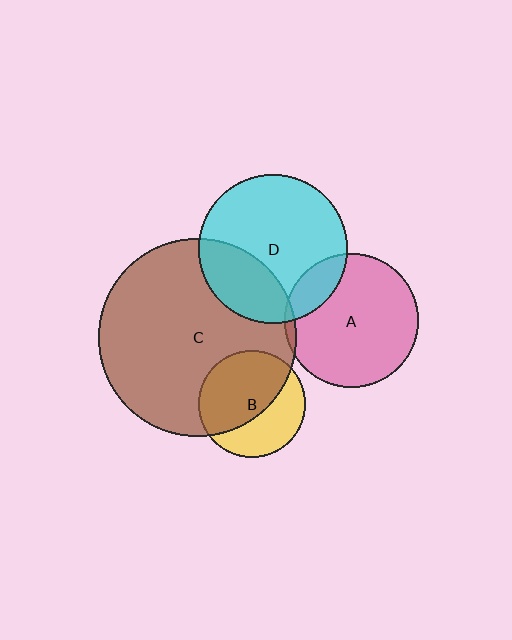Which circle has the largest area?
Circle C (brown).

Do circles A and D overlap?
Yes.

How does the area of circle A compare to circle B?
Approximately 1.6 times.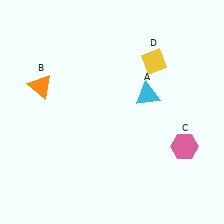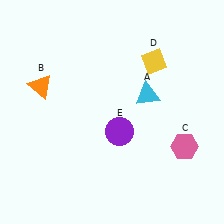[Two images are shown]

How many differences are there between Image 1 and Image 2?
There is 1 difference between the two images.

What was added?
A purple circle (E) was added in Image 2.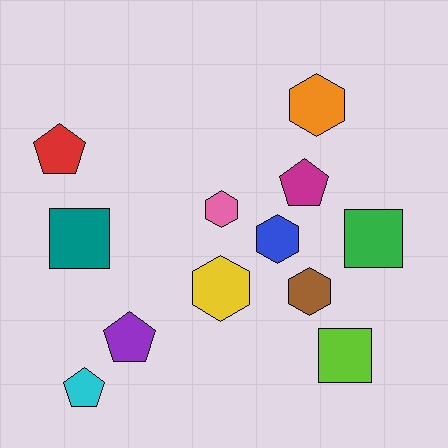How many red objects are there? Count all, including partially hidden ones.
There is 1 red object.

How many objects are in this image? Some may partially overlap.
There are 12 objects.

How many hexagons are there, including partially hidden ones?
There are 5 hexagons.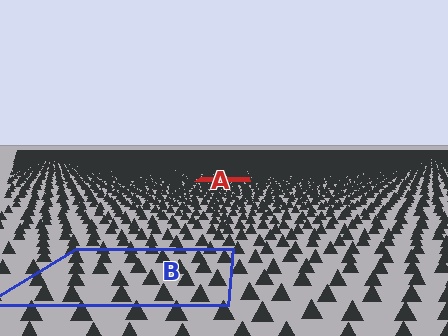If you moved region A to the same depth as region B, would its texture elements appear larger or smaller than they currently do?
They would appear larger. At a closer depth, the same texture elements are projected at a bigger on-screen size.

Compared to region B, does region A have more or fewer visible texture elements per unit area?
Region A has more texture elements per unit area — they are packed more densely because it is farther away.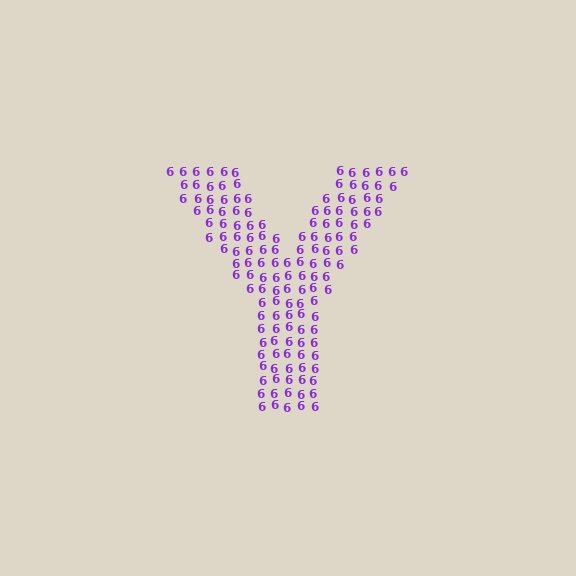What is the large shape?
The large shape is the letter Y.